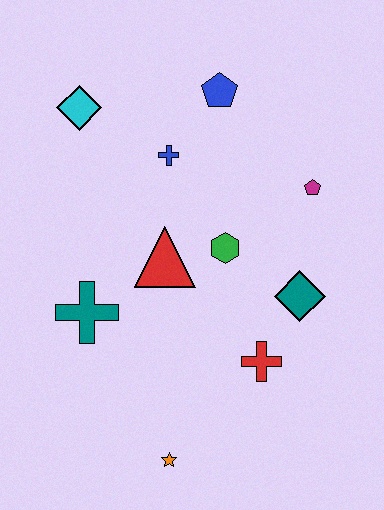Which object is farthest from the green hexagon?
The orange star is farthest from the green hexagon.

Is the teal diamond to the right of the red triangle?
Yes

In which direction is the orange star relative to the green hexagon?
The orange star is below the green hexagon.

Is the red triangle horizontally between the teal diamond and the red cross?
No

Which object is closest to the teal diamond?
The red cross is closest to the teal diamond.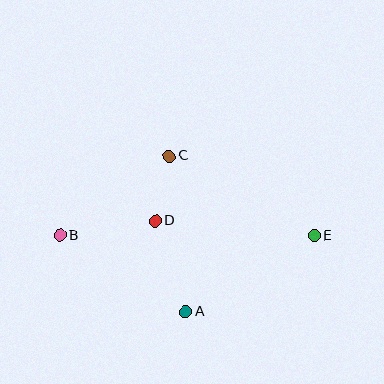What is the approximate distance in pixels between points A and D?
The distance between A and D is approximately 96 pixels.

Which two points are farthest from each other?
Points B and E are farthest from each other.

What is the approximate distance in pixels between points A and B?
The distance between A and B is approximately 147 pixels.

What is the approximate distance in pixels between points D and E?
The distance between D and E is approximately 160 pixels.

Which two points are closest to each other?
Points C and D are closest to each other.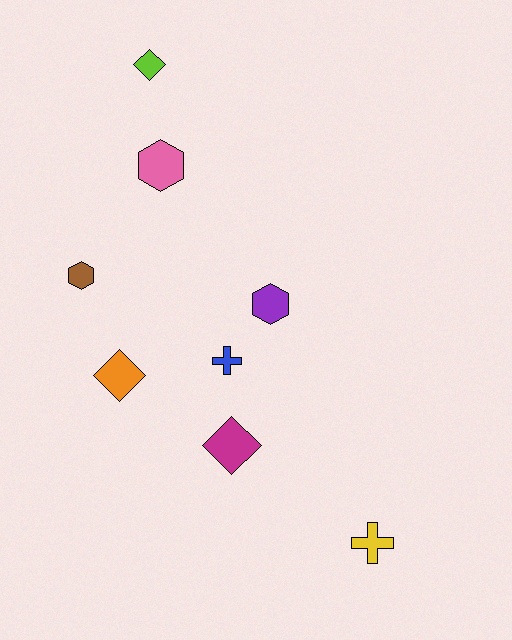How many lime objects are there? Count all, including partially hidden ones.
There is 1 lime object.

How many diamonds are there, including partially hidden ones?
There are 3 diamonds.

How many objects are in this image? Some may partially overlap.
There are 8 objects.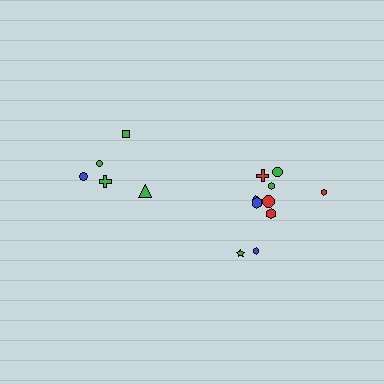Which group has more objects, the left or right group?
The right group.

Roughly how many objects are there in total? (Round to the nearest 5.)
Roughly 15 objects in total.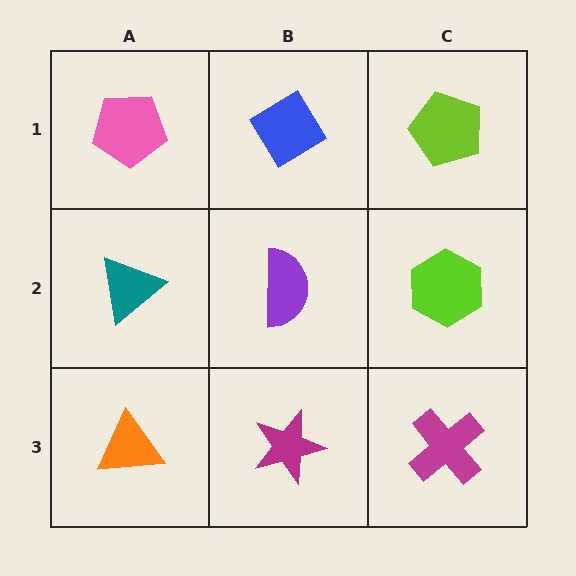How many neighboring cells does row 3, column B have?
3.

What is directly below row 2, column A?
An orange triangle.